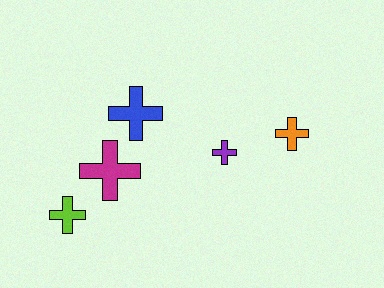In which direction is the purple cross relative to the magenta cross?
The purple cross is to the right of the magenta cross.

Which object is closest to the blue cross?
The magenta cross is closest to the blue cross.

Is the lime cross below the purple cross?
Yes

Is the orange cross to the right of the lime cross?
Yes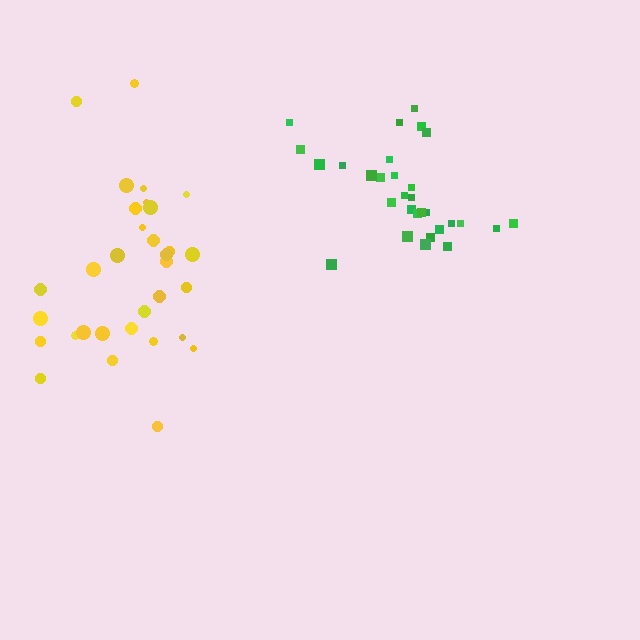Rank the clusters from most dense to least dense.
green, yellow.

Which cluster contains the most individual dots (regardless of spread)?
Yellow (33).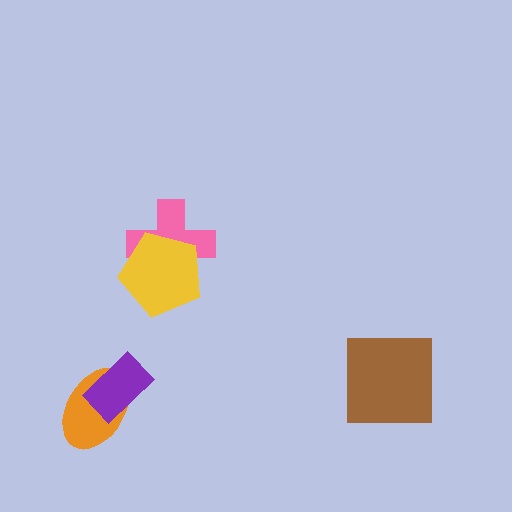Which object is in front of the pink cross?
The yellow pentagon is in front of the pink cross.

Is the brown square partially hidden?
No, no other shape covers it.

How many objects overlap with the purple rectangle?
1 object overlaps with the purple rectangle.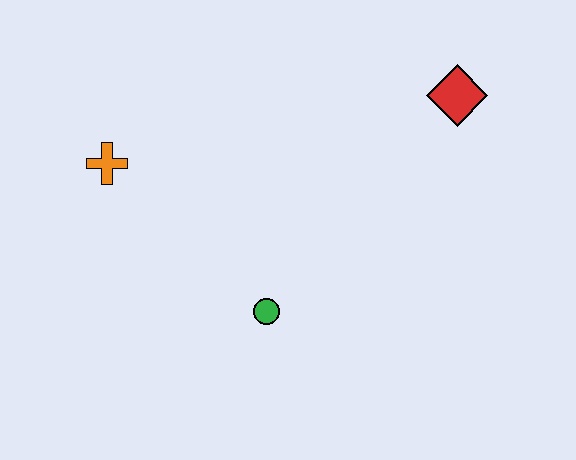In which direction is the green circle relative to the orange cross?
The green circle is to the right of the orange cross.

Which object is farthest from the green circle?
The red diamond is farthest from the green circle.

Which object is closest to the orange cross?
The green circle is closest to the orange cross.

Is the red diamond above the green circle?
Yes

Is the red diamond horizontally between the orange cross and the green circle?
No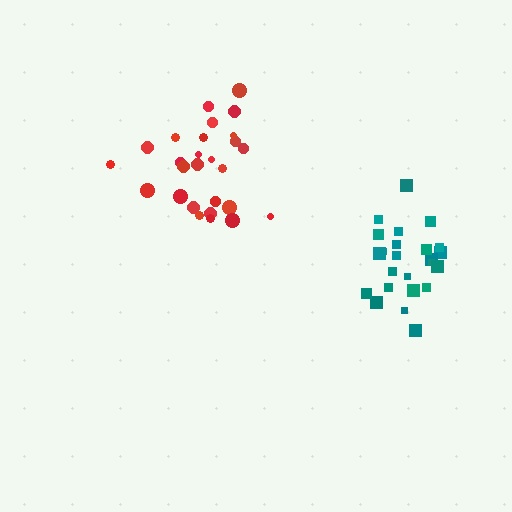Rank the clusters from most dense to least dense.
teal, red.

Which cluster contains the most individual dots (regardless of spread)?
Red (27).